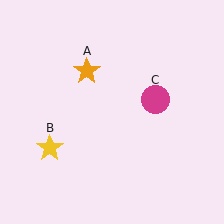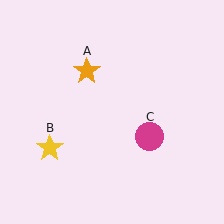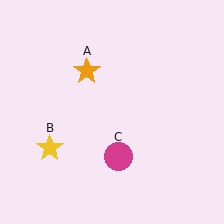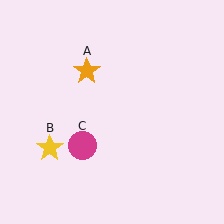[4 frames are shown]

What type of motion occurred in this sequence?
The magenta circle (object C) rotated clockwise around the center of the scene.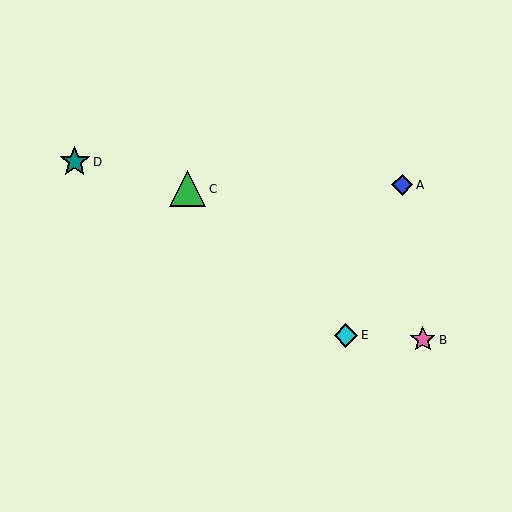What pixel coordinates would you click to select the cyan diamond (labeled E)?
Click at (346, 335) to select the cyan diamond E.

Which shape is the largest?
The green triangle (labeled C) is the largest.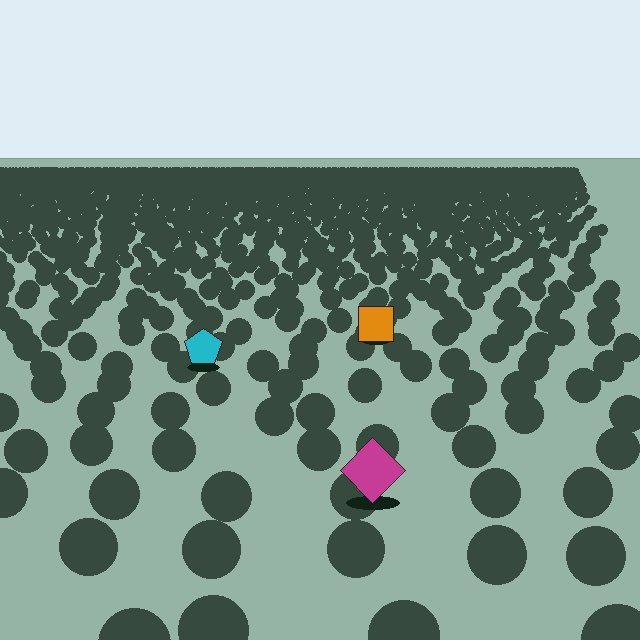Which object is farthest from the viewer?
The orange square is farthest from the viewer. It appears smaller and the ground texture around it is denser.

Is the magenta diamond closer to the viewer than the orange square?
Yes. The magenta diamond is closer — you can tell from the texture gradient: the ground texture is coarser near it.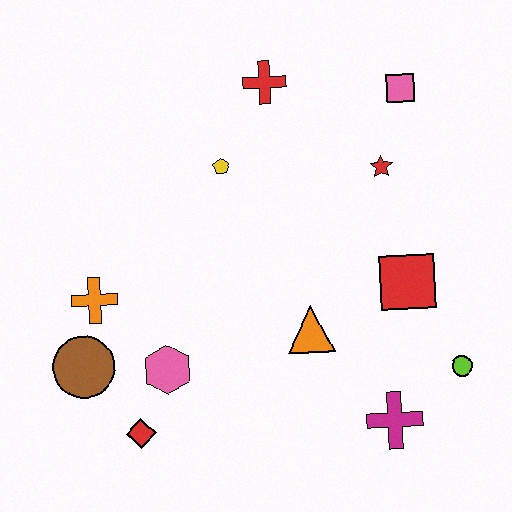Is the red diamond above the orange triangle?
No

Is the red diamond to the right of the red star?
No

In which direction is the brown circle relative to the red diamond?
The brown circle is above the red diamond.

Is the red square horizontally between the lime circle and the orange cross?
Yes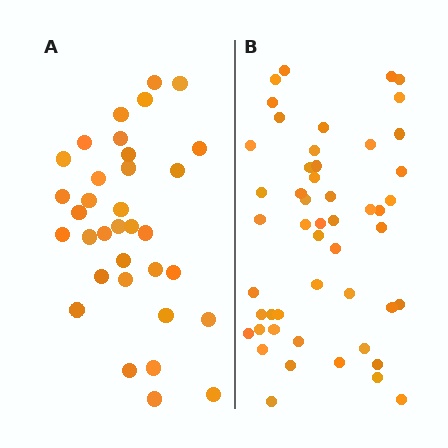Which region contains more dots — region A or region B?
Region B (the right region) has more dots.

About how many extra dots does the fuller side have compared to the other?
Region B has approximately 15 more dots than region A.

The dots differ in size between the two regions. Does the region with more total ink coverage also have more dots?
No. Region A has more total ink coverage because its dots are larger, but region B actually contains more individual dots. Total area can be misleading — the number of items is what matters here.